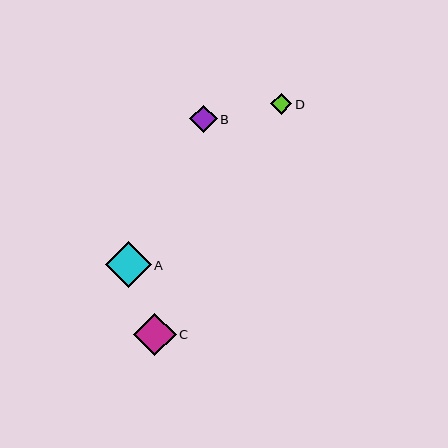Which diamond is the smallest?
Diamond D is the smallest with a size of approximately 22 pixels.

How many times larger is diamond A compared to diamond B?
Diamond A is approximately 1.7 times the size of diamond B.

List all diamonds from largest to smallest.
From largest to smallest: A, C, B, D.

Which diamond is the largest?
Diamond A is the largest with a size of approximately 46 pixels.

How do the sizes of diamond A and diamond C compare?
Diamond A and diamond C are approximately the same size.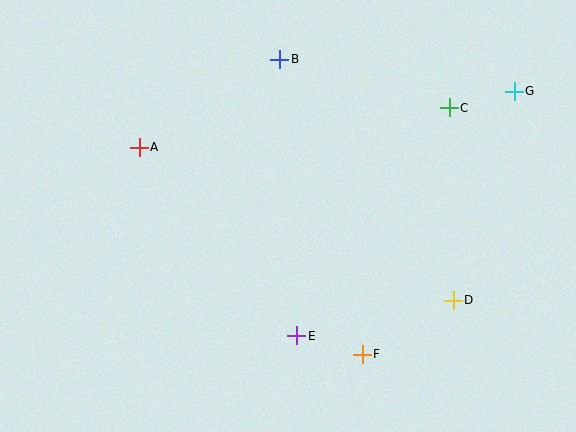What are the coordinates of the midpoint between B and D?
The midpoint between B and D is at (366, 180).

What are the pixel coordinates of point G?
Point G is at (514, 91).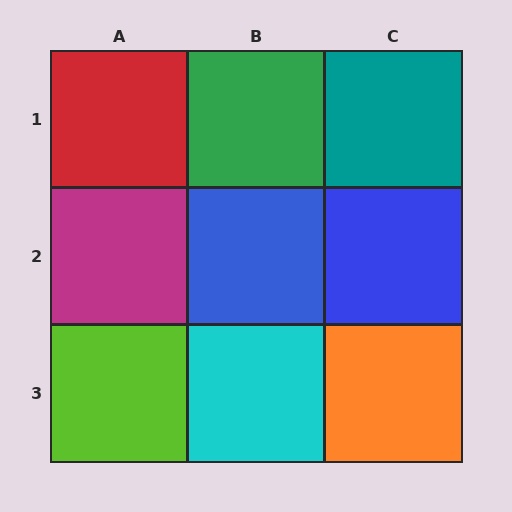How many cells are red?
1 cell is red.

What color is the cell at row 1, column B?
Green.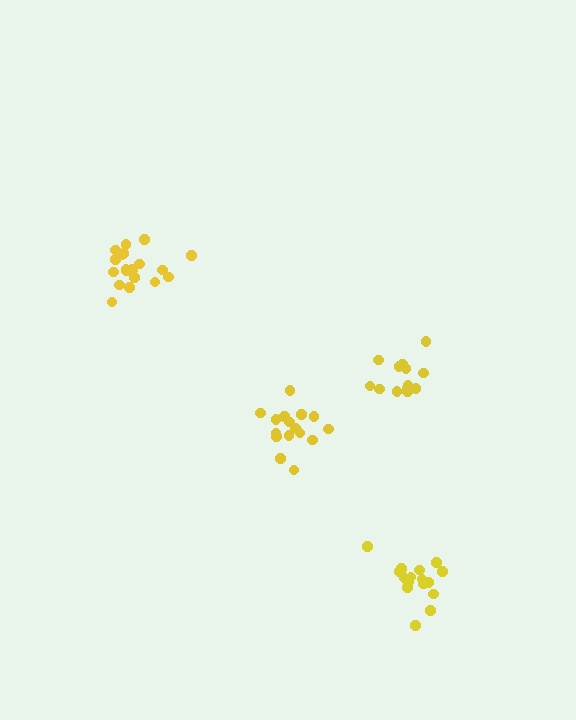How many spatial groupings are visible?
There are 4 spatial groupings.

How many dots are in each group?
Group 1: 16 dots, Group 2: 16 dots, Group 3: 13 dots, Group 4: 19 dots (64 total).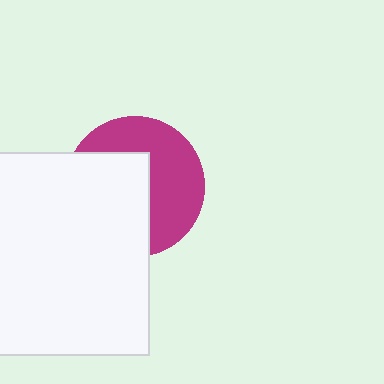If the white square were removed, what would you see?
You would see the complete magenta circle.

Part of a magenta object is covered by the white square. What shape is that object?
It is a circle.